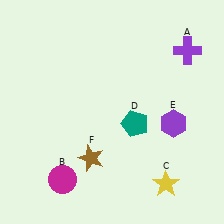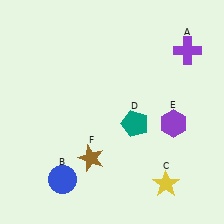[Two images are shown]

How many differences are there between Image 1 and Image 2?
There is 1 difference between the two images.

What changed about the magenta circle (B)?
In Image 1, B is magenta. In Image 2, it changed to blue.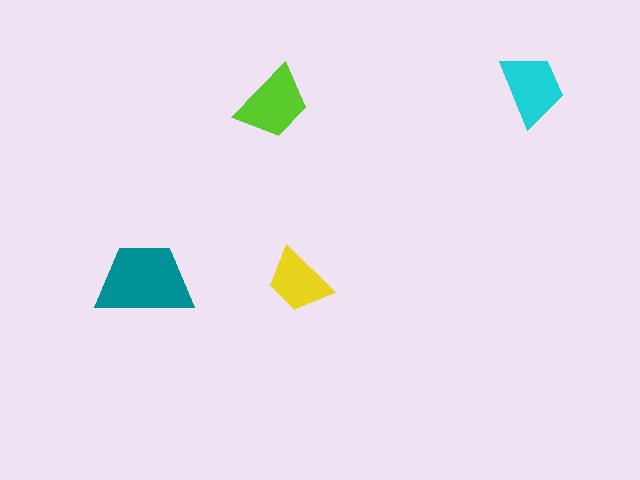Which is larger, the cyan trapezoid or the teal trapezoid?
The teal one.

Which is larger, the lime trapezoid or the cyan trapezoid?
The lime one.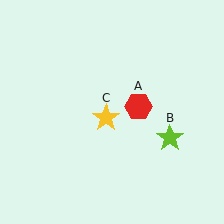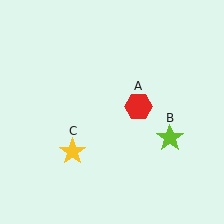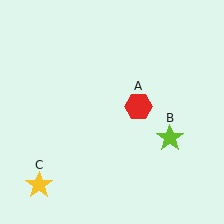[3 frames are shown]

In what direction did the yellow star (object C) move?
The yellow star (object C) moved down and to the left.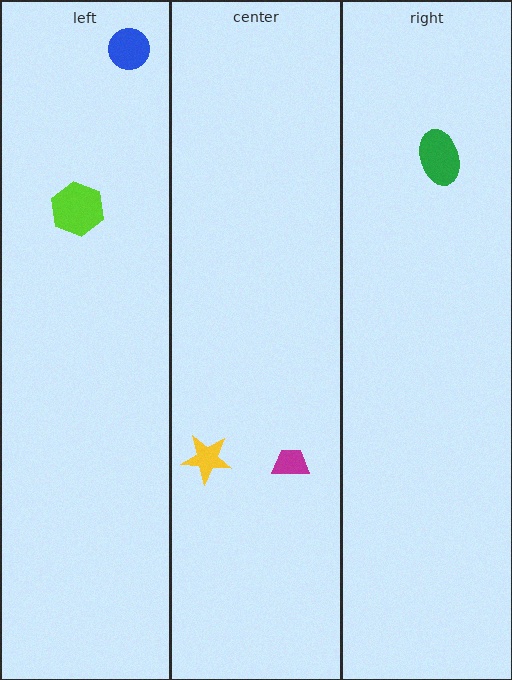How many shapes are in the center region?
2.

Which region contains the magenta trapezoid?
The center region.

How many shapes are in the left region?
2.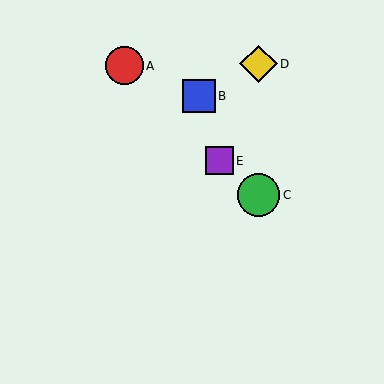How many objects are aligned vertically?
2 objects (C, D) are aligned vertically.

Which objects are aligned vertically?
Objects C, D are aligned vertically.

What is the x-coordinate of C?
Object C is at x≈259.